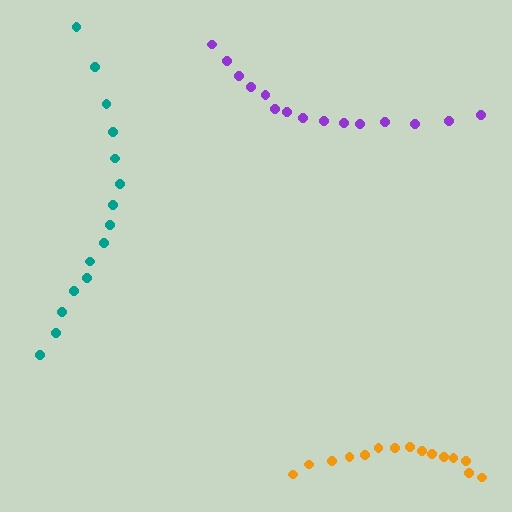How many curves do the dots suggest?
There are 3 distinct paths.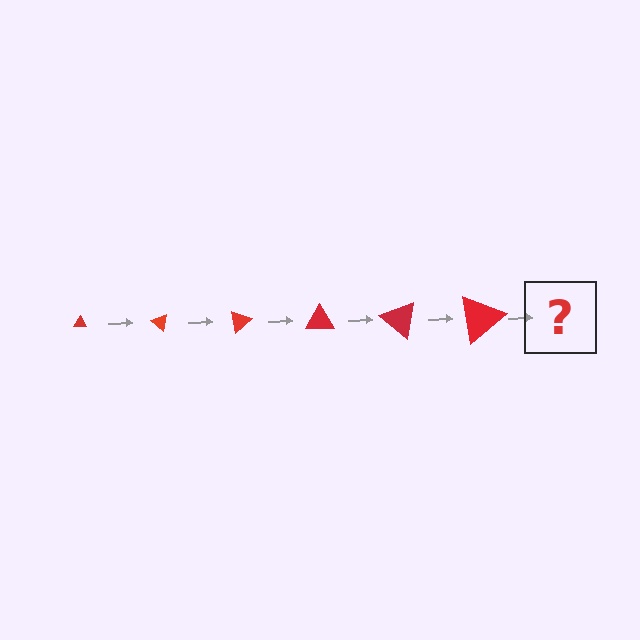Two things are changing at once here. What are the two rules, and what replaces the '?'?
The two rules are that the triangle grows larger each step and it rotates 40 degrees each step. The '?' should be a triangle, larger than the previous one and rotated 240 degrees from the start.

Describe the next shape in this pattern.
It should be a triangle, larger than the previous one and rotated 240 degrees from the start.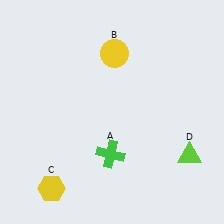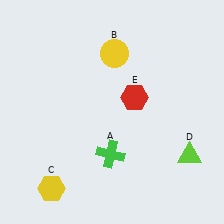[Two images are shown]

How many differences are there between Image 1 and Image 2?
There is 1 difference between the two images.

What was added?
A red hexagon (E) was added in Image 2.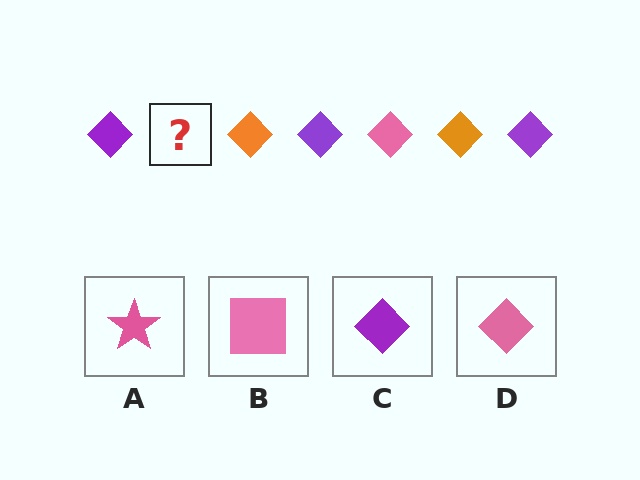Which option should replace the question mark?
Option D.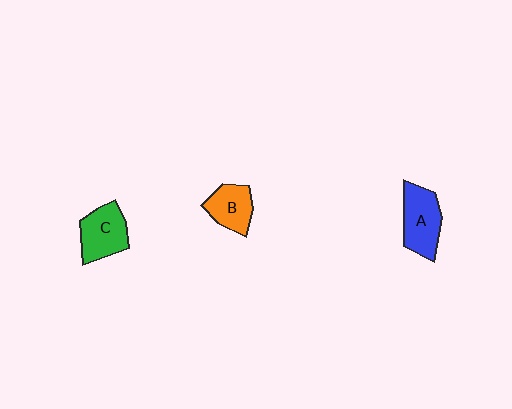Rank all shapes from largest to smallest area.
From largest to smallest: A (blue), C (green), B (orange).